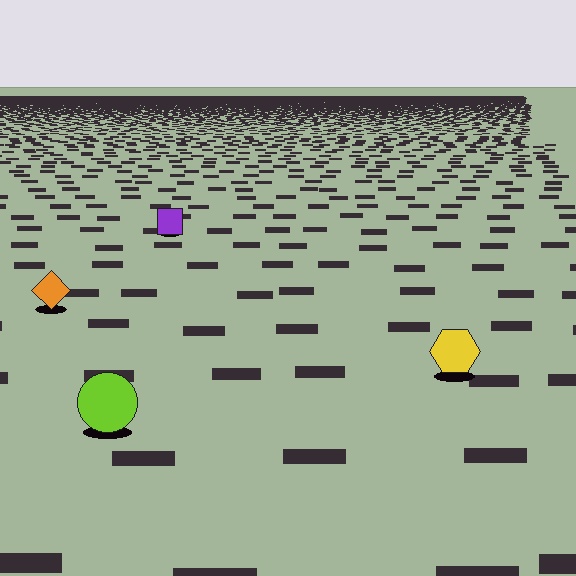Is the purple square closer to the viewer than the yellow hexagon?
No. The yellow hexagon is closer — you can tell from the texture gradient: the ground texture is coarser near it.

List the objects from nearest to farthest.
From nearest to farthest: the lime circle, the yellow hexagon, the orange diamond, the purple square.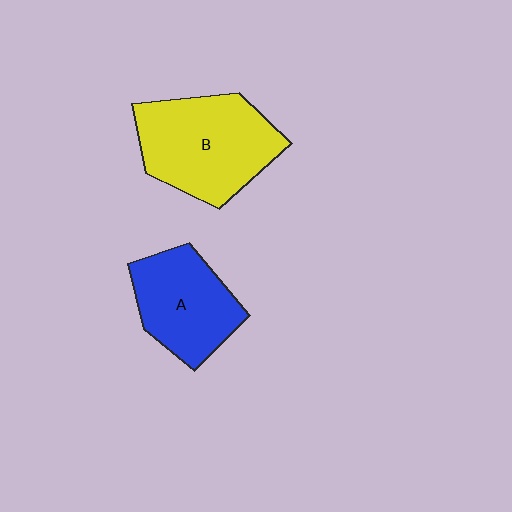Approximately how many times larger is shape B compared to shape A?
Approximately 1.3 times.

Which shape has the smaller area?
Shape A (blue).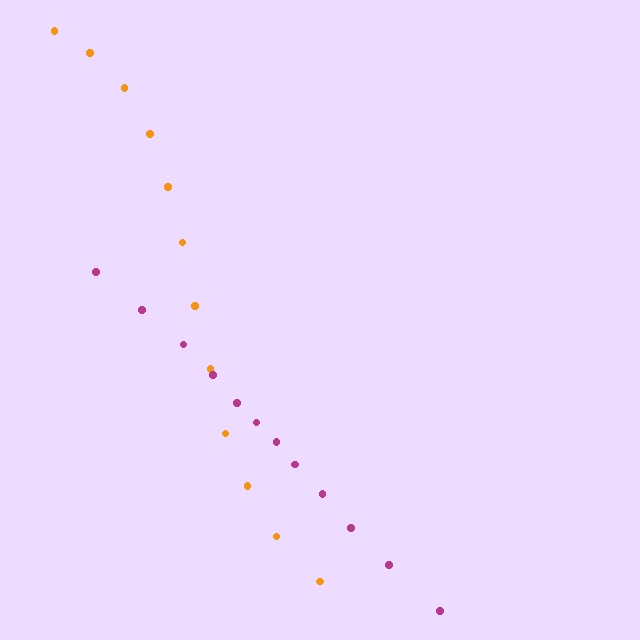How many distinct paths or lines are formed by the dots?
There are 2 distinct paths.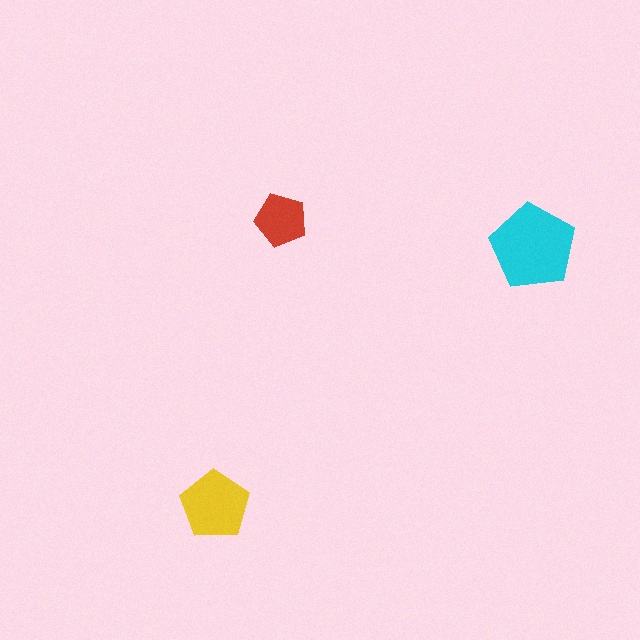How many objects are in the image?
There are 3 objects in the image.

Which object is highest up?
The red pentagon is topmost.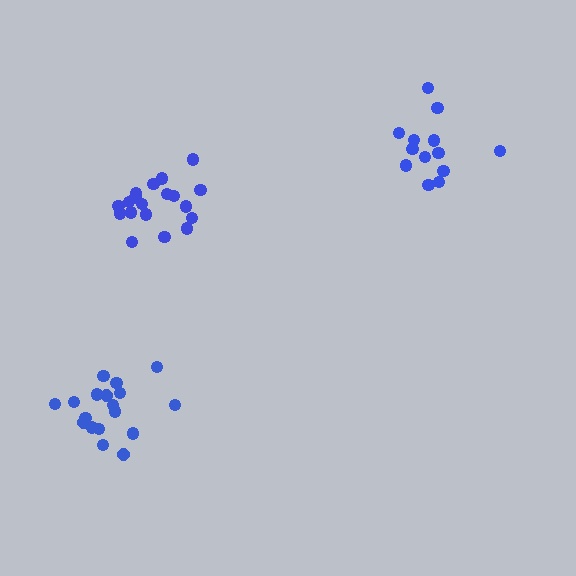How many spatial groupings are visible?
There are 3 spatial groupings.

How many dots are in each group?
Group 1: 13 dots, Group 2: 19 dots, Group 3: 19 dots (51 total).